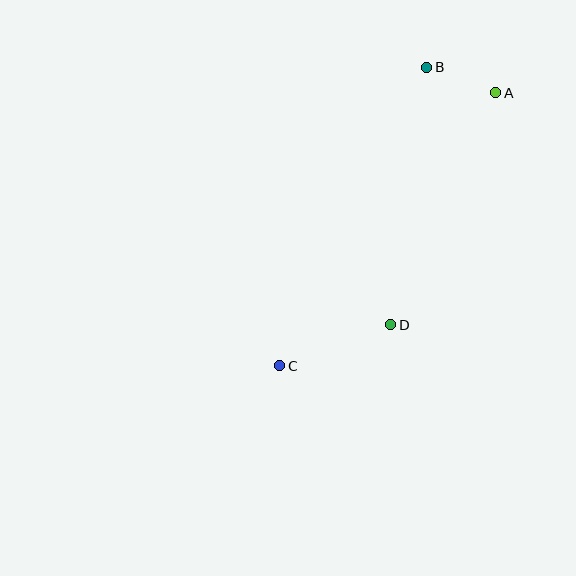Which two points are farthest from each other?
Points A and C are farthest from each other.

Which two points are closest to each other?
Points A and B are closest to each other.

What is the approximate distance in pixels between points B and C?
The distance between B and C is approximately 333 pixels.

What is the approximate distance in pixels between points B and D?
The distance between B and D is approximately 260 pixels.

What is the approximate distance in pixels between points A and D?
The distance between A and D is approximately 254 pixels.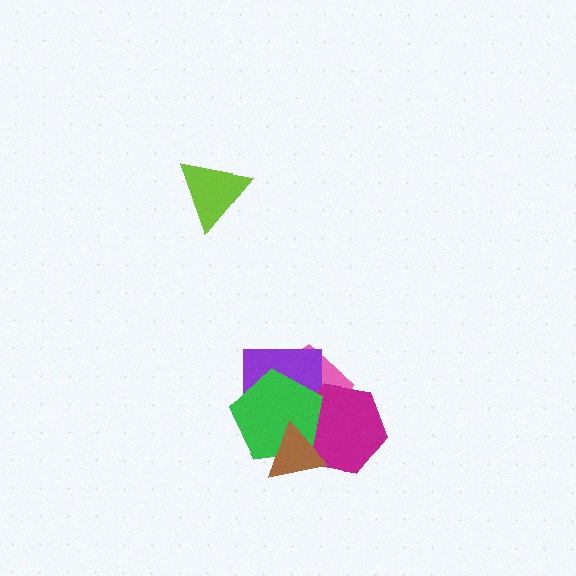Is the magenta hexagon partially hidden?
Yes, it is partially covered by another shape.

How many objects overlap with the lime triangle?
0 objects overlap with the lime triangle.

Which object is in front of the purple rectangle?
The green pentagon is in front of the purple rectangle.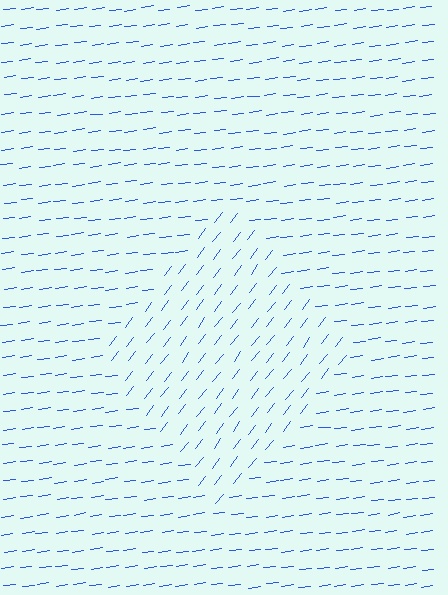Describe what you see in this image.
The image is filled with small blue line segments. A diamond region in the image has lines oriented differently from the surrounding lines, creating a visible texture boundary.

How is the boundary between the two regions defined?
The boundary is defined purely by a change in line orientation (approximately 45 degrees difference). All lines are the same color and thickness.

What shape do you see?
I see a diamond.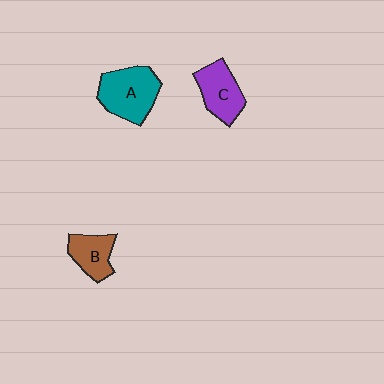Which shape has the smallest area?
Shape B (brown).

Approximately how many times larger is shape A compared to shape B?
Approximately 1.6 times.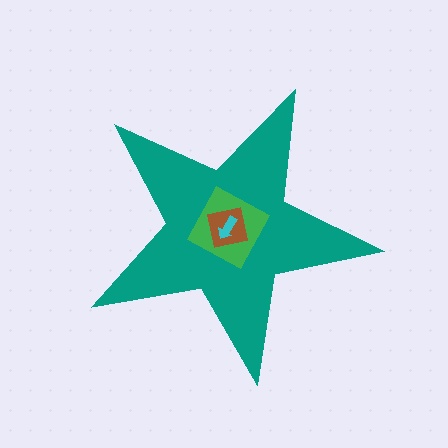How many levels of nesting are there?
4.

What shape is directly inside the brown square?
The cyan arrow.